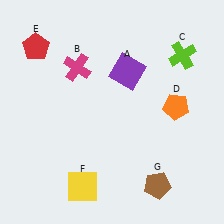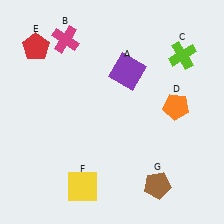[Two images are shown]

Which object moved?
The magenta cross (B) moved up.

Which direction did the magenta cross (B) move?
The magenta cross (B) moved up.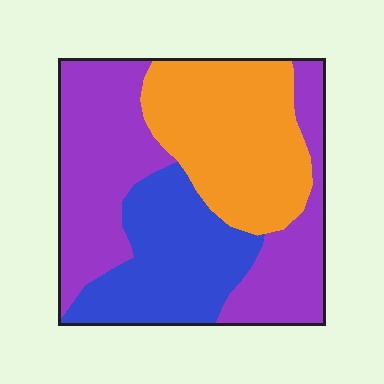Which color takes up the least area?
Blue, at roughly 25%.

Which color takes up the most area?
Purple, at roughly 45%.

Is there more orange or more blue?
Orange.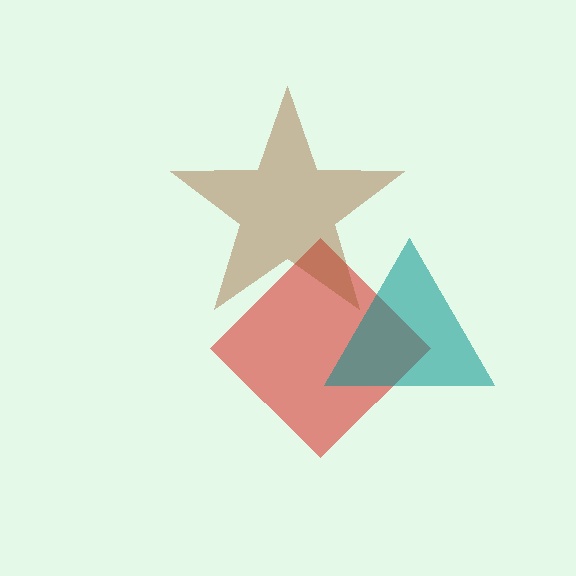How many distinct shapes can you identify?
There are 3 distinct shapes: a red diamond, a brown star, a teal triangle.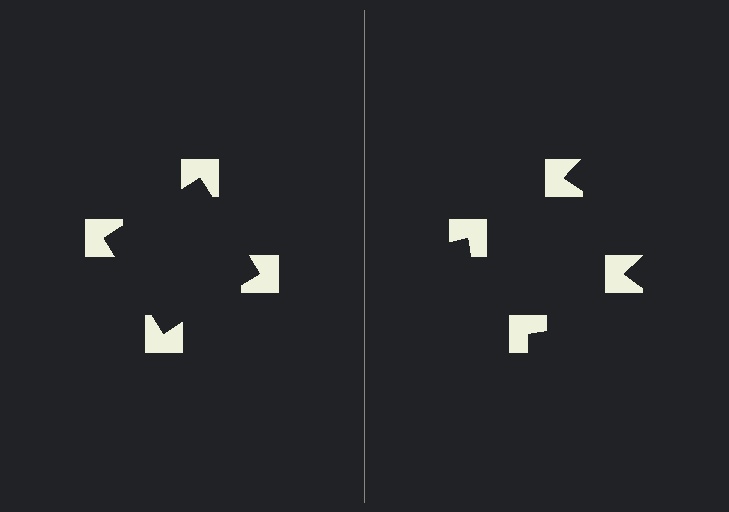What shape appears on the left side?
An illusory square.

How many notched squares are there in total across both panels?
8 — 4 on each side.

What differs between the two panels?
The notched squares are positioned identically on both sides; only the wedge orientations differ. On the left they align to a square; on the right they are misaligned.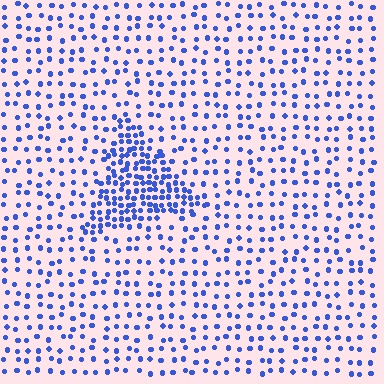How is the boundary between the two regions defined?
The boundary is defined by a change in element density (approximately 2.6x ratio). All elements are the same color, size, and shape.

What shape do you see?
I see a triangle.